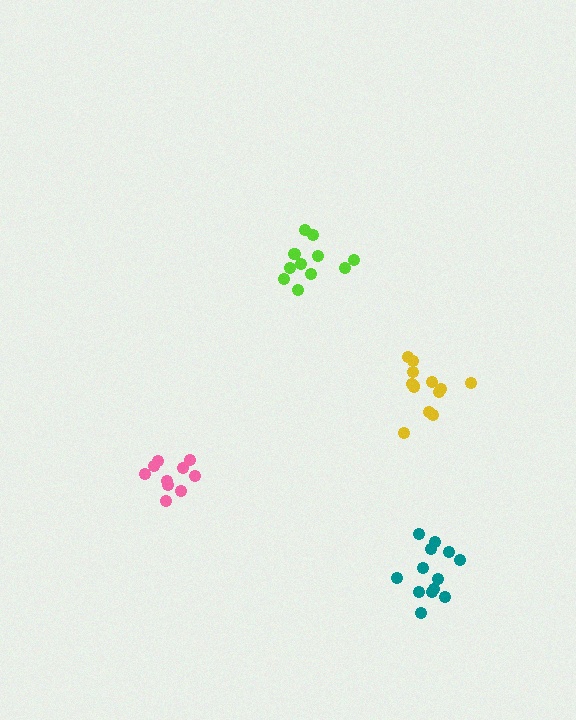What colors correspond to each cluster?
The clusters are colored: pink, teal, yellow, lime.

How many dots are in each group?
Group 1: 10 dots, Group 2: 13 dots, Group 3: 12 dots, Group 4: 11 dots (46 total).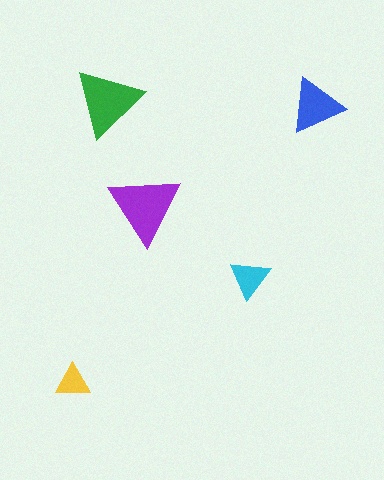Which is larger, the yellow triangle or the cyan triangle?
The cyan one.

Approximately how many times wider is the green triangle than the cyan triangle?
About 1.5 times wider.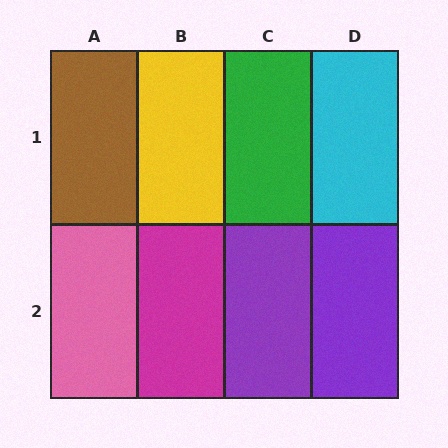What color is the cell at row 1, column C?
Green.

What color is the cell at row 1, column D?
Cyan.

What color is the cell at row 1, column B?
Yellow.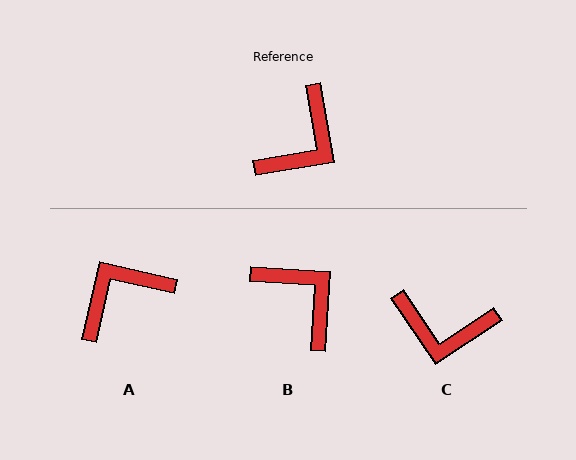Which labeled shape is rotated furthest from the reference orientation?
A, about 157 degrees away.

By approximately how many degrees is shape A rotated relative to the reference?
Approximately 157 degrees counter-clockwise.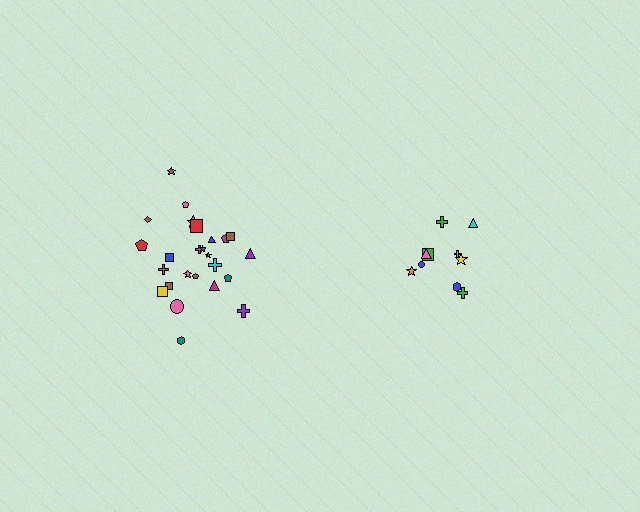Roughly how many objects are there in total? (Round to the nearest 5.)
Roughly 35 objects in total.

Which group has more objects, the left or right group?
The left group.